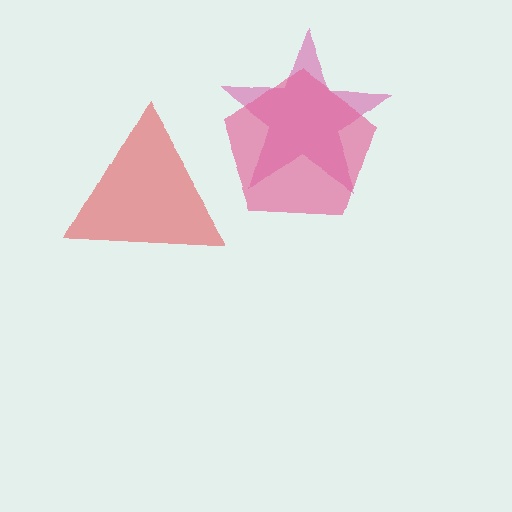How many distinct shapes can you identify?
There are 3 distinct shapes: a red triangle, a magenta star, a pink pentagon.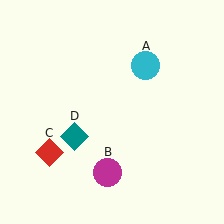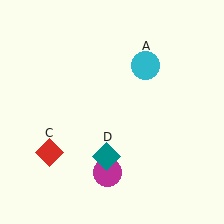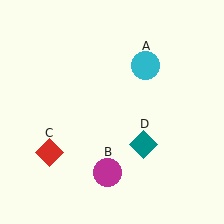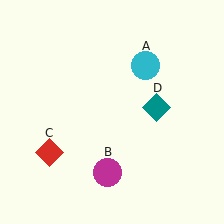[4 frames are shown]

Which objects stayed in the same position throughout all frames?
Cyan circle (object A) and magenta circle (object B) and red diamond (object C) remained stationary.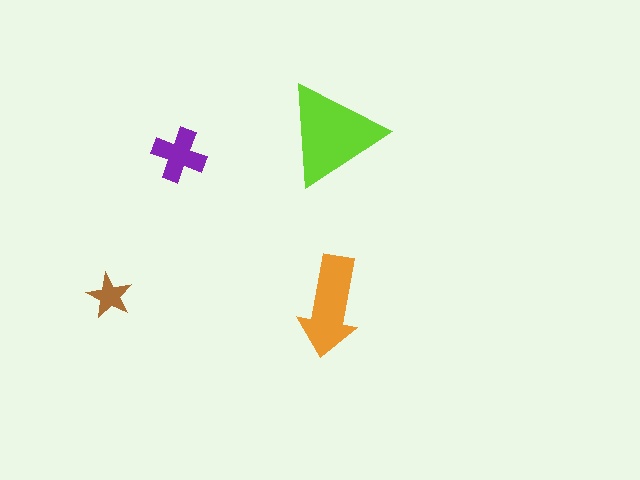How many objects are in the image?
There are 4 objects in the image.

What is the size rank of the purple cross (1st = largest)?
3rd.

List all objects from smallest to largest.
The brown star, the purple cross, the orange arrow, the lime triangle.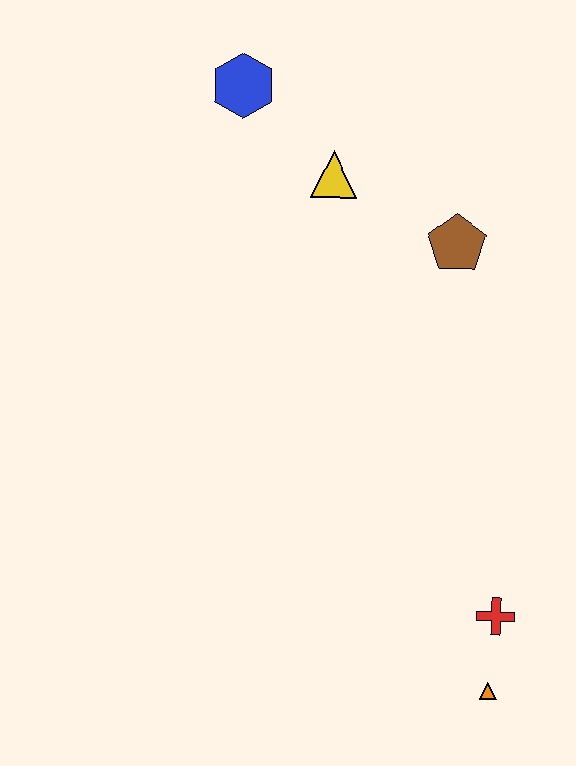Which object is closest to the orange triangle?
The red cross is closest to the orange triangle.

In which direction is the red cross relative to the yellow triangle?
The red cross is below the yellow triangle.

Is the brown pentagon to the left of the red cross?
Yes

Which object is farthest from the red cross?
The blue hexagon is farthest from the red cross.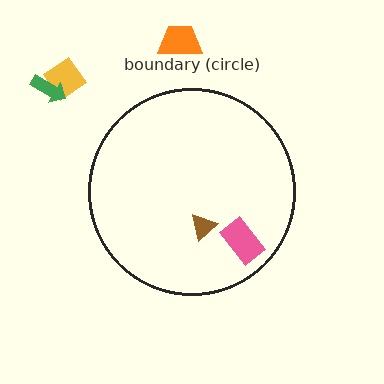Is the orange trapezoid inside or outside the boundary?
Outside.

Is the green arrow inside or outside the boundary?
Outside.